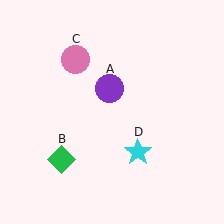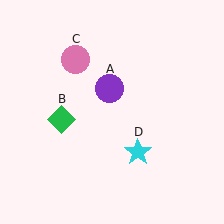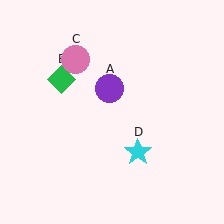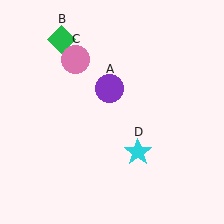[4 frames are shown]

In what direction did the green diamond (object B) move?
The green diamond (object B) moved up.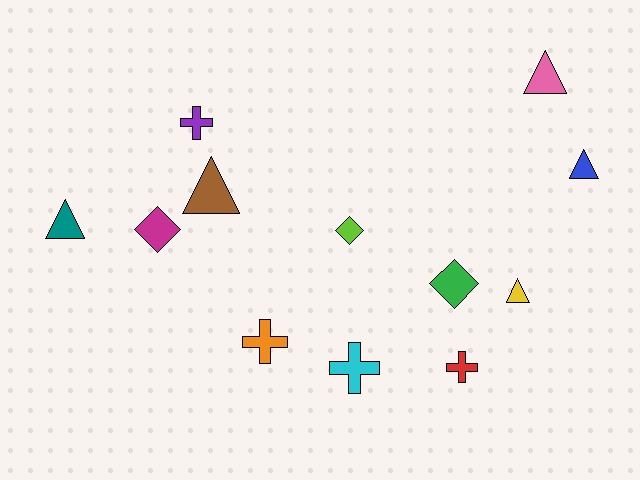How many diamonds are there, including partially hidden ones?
There are 3 diamonds.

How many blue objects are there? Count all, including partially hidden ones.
There is 1 blue object.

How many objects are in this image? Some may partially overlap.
There are 12 objects.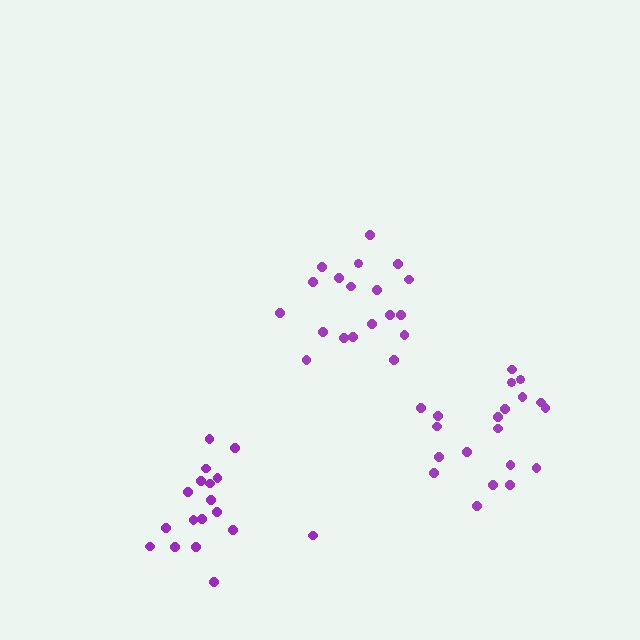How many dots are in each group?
Group 1: 18 dots, Group 2: 19 dots, Group 3: 20 dots (57 total).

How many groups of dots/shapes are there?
There are 3 groups.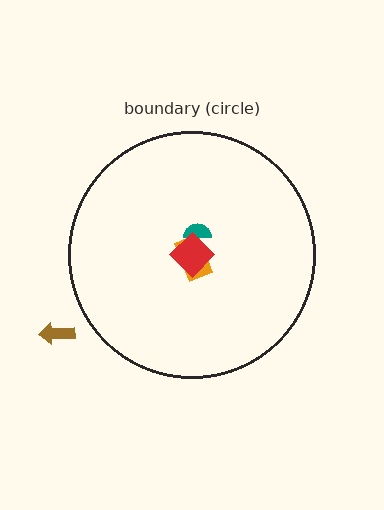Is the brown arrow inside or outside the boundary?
Outside.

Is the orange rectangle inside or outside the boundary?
Inside.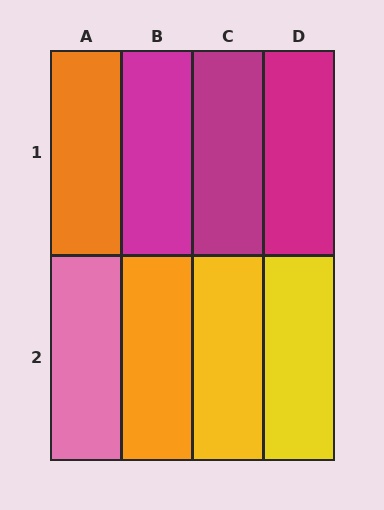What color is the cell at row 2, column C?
Yellow.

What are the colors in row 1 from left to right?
Orange, magenta, magenta, magenta.